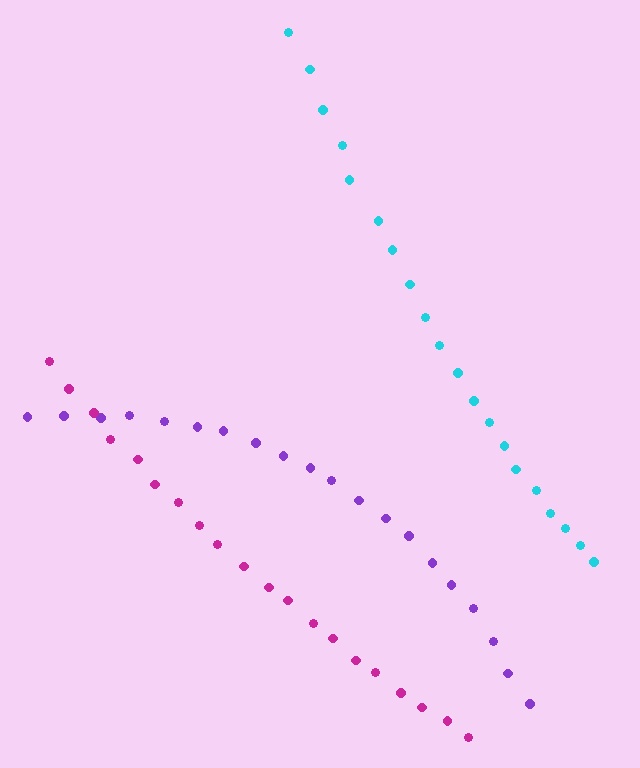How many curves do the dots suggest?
There are 3 distinct paths.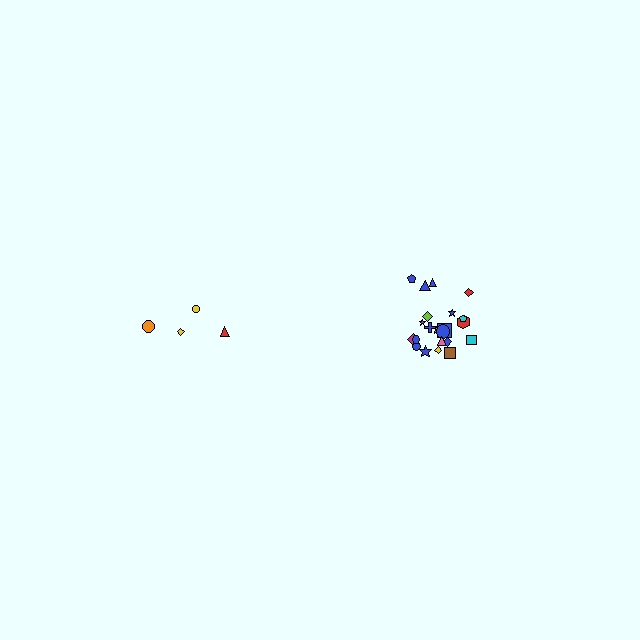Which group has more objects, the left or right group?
The right group.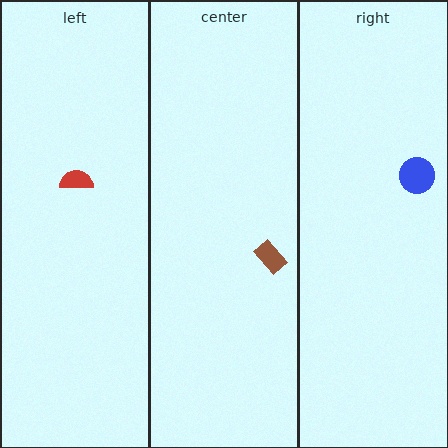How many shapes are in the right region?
1.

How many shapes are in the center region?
1.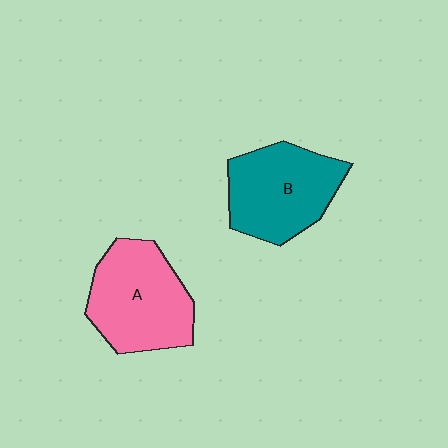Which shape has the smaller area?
Shape B (teal).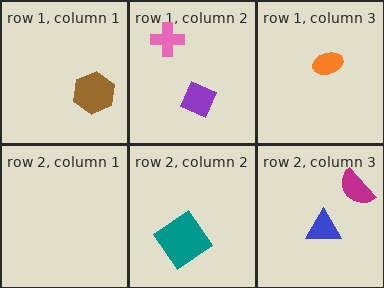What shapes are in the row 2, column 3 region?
The blue triangle, the magenta semicircle.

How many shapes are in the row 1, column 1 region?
1.